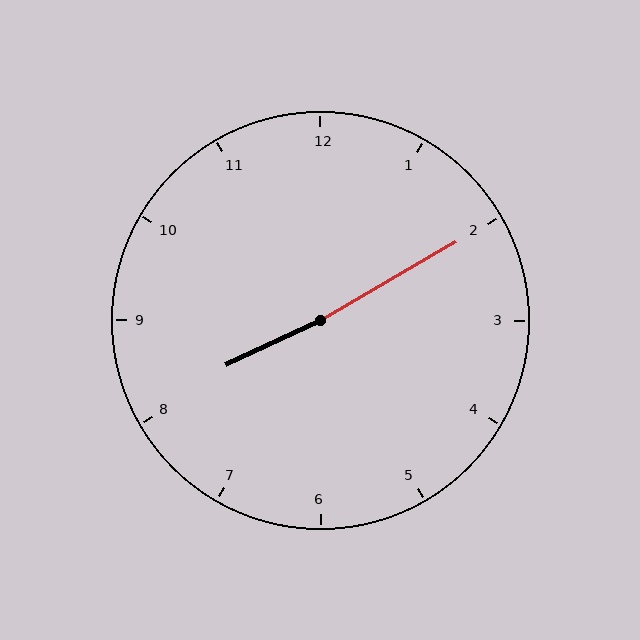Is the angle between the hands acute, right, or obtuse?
It is obtuse.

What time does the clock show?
8:10.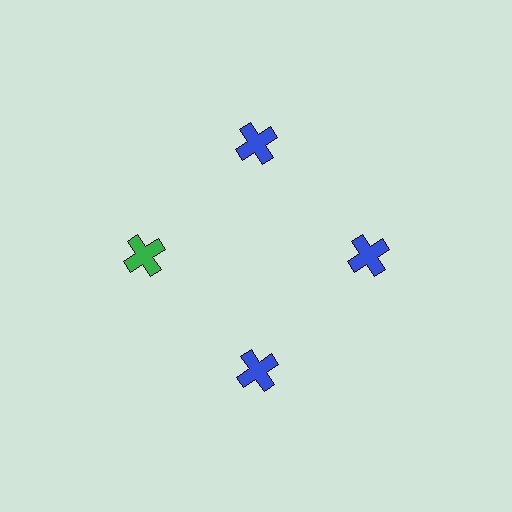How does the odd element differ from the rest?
It has a different color: green instead of blue.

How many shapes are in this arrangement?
There are 4 shapes arranged in a ring pattern.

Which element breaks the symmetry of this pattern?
The green cross at roughly the 9 o'clock position breaks the symmetry. All other shapes are blue crosses.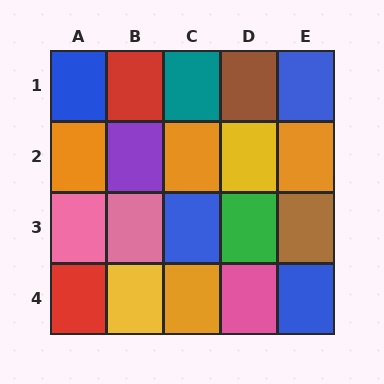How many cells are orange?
4 cells are orange.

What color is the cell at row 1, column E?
Blue.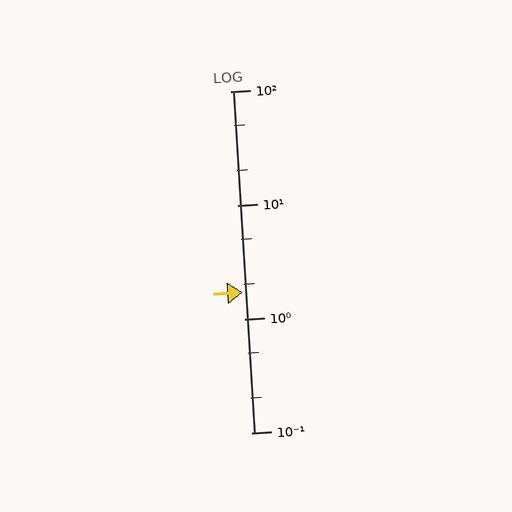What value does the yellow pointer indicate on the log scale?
The pointer indicates approximately 1.7.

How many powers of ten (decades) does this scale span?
The scale spans 3 decades, from 0.1 to 100.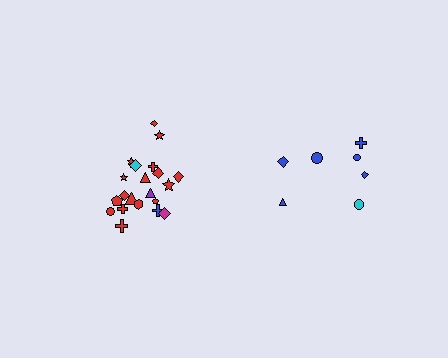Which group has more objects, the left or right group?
The left group.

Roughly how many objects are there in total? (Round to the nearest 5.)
Roughly 30 objects in total.